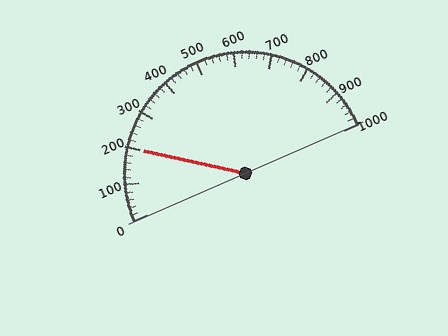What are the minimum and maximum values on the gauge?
The gauge ranges from 0 to 1000.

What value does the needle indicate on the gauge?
The needle indicates approximately 200.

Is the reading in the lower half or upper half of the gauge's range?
The reading is in the lower half of the range (0 to 1000).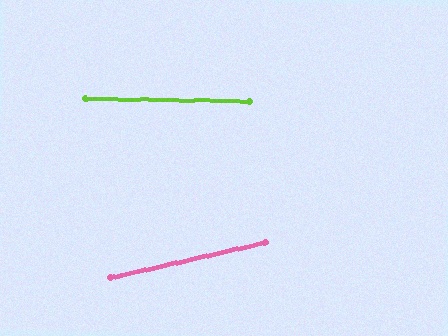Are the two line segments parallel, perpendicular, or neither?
Neither parallel nor perpendicular — they differ by about 14°.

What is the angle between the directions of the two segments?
Approximately 14 degrees.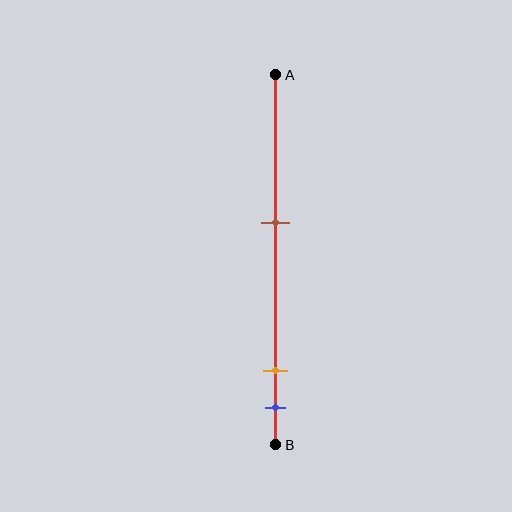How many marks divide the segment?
There are 3 marks dividing the segment.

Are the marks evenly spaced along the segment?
No, the marks are not evenly spaced.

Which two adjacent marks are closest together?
The orange and blue marks are the closest adjacent pair.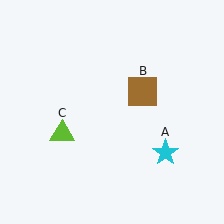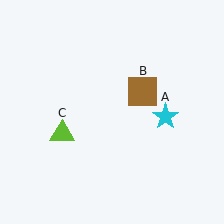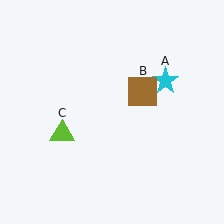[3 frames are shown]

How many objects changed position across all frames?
1 object changed position: cyan star (object A).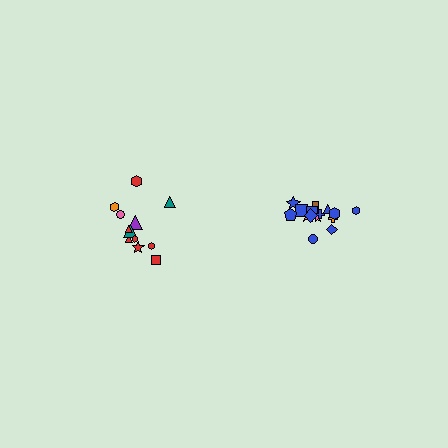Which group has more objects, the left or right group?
The right group.